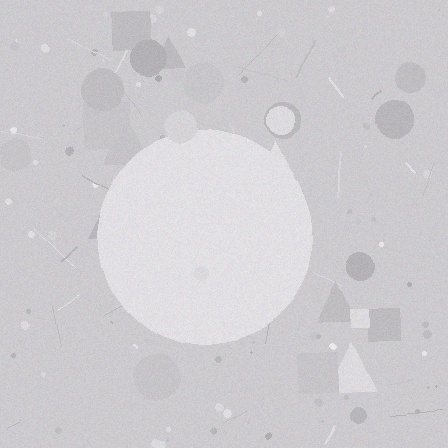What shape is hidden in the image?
A circle is hidden in the image.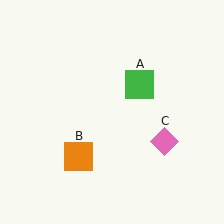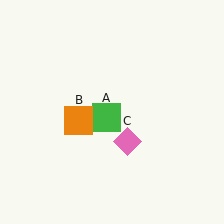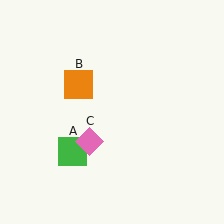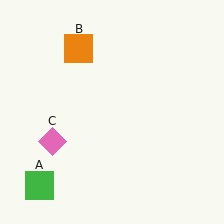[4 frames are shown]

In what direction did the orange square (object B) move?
The orange square (object B) moved up.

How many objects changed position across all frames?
3 objects changed position: green square (object A), orange square (object B), pink diamond (object C).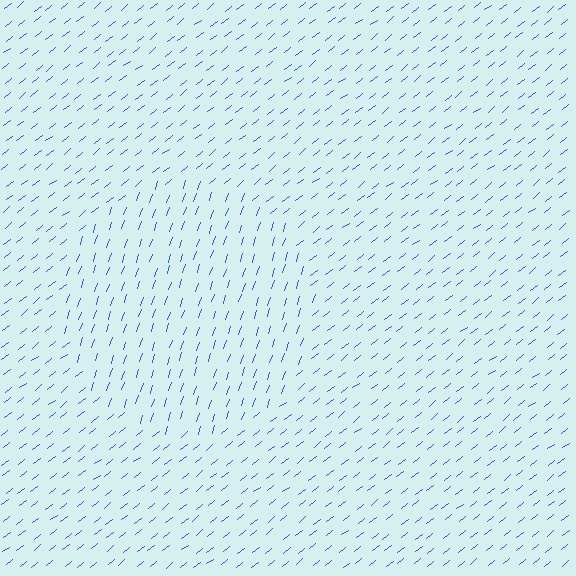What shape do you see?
I see a circle.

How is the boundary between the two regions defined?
The boundary is defined purely by a change in line orientation (approximately 33 degrees difference). All lines are the same color and thickness.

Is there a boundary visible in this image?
Yes, there is a texture boundary formed by a change in line orientation.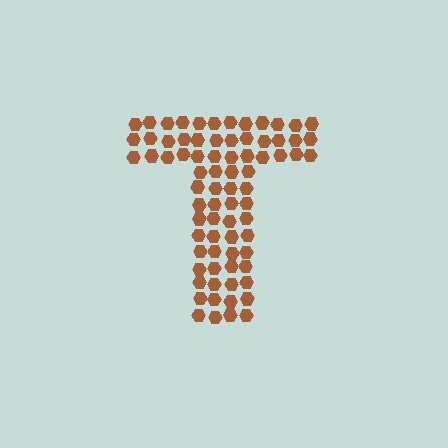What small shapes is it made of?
It is made of small hexagons.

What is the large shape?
The large shape is the letter T.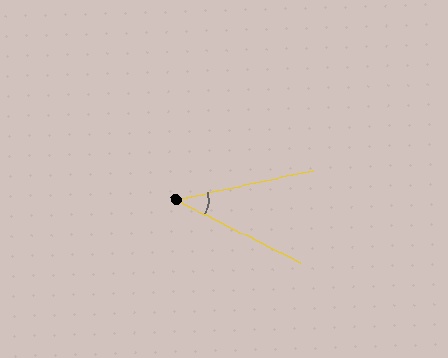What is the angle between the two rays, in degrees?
Approximately 39 degrees.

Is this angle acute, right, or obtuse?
It is acute.